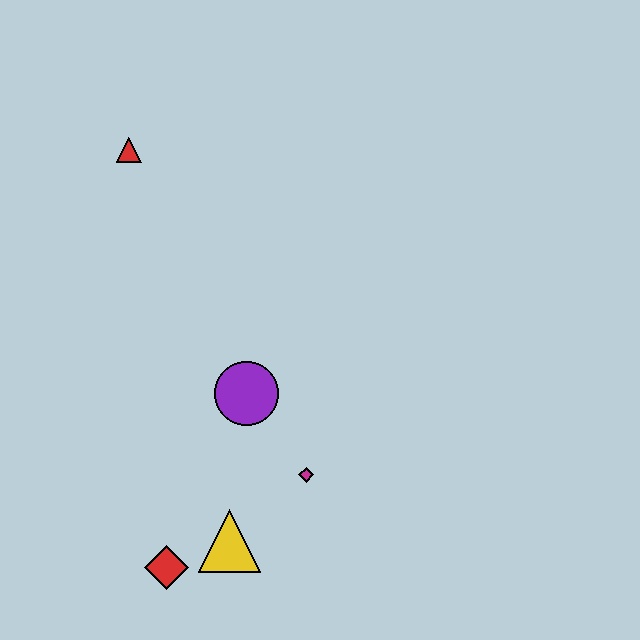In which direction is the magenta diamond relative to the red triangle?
The magenta diamond is below the red triangle.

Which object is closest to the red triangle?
The purple circle is closest to the red triangle.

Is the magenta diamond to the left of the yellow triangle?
No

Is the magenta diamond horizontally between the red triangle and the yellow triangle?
No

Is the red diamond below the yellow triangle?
Yes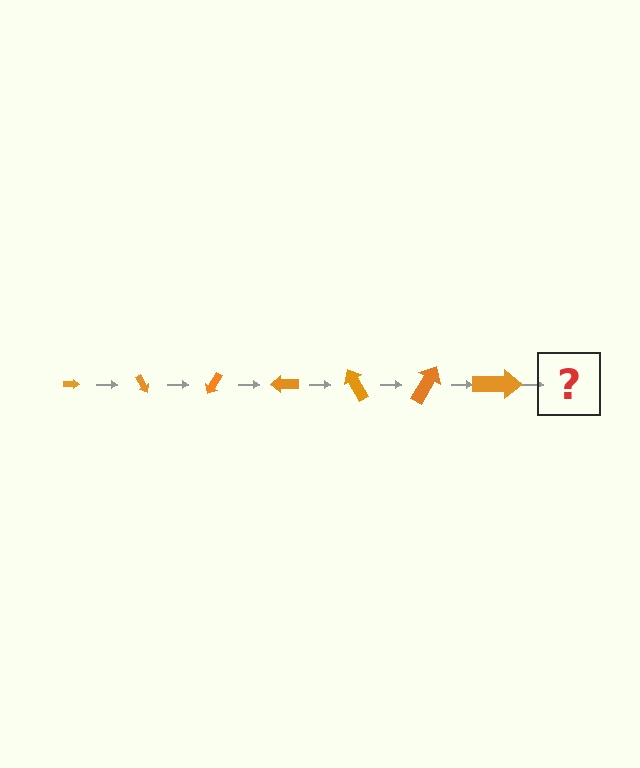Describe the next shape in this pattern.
It should be an arrow, larger than the previous one and rotated 420 degrees from the start.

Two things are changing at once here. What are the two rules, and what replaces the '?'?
The two rules are that the arrow grows larger each step and it rotates 60 degrees each step. The '?' should be an arrow, larger than the previous one and rotated 420 degrees from the start.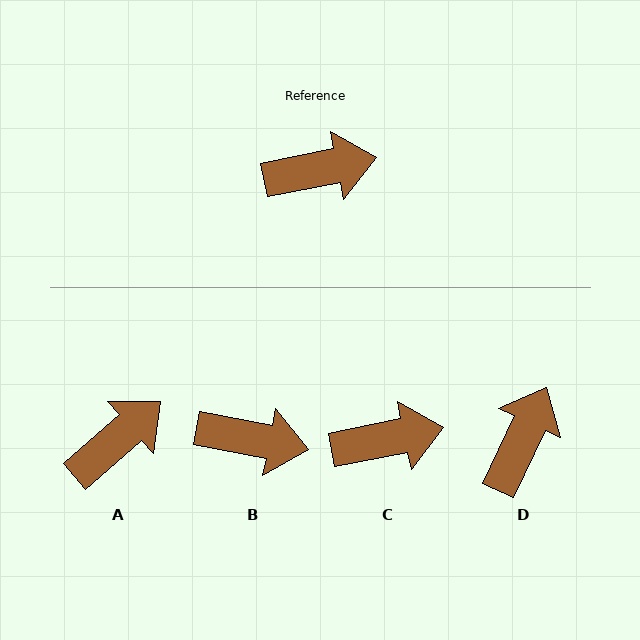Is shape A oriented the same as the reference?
No, it is off by about 30 degrees.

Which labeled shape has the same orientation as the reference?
C.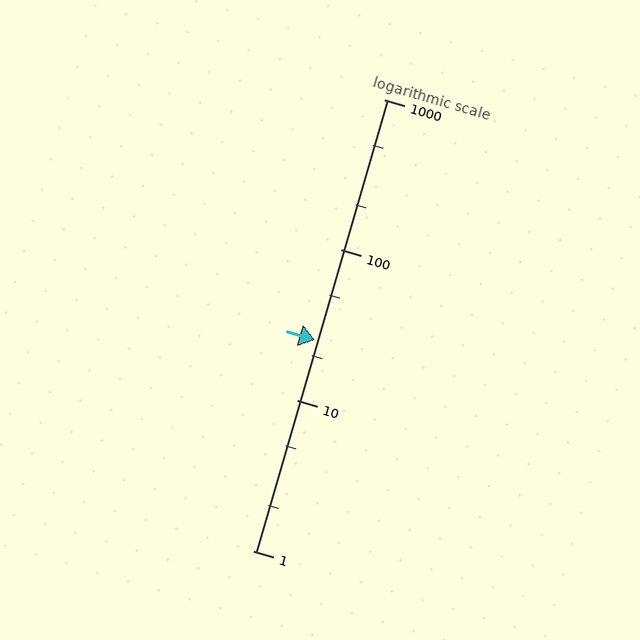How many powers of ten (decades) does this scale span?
The scale spans 3 decades, from 1 to 1000.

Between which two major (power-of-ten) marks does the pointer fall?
The pointer is between 10 and 100.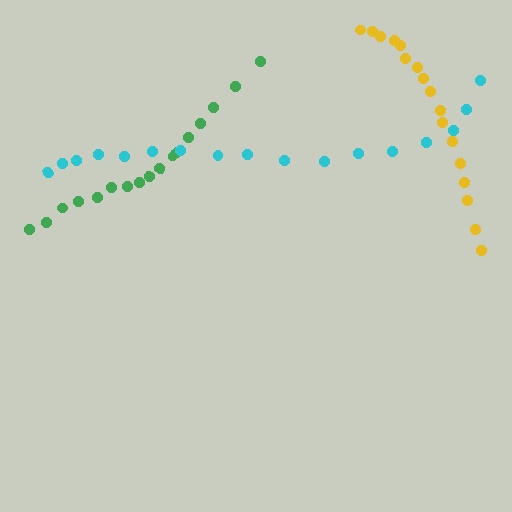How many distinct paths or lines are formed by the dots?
There are 3 distinct paths.